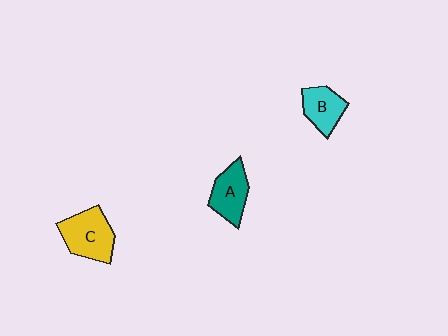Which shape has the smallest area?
Shape B (cyan).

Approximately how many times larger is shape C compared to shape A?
Approximately 1.3 times.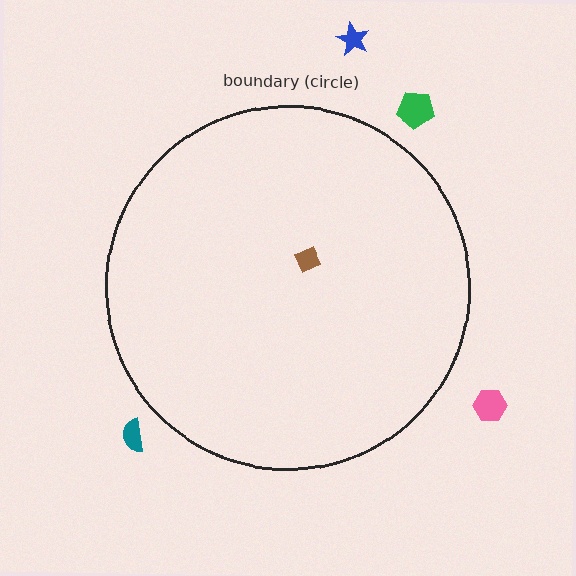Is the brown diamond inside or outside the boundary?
Inside.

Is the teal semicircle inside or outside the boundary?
Outside.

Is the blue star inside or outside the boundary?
Outside.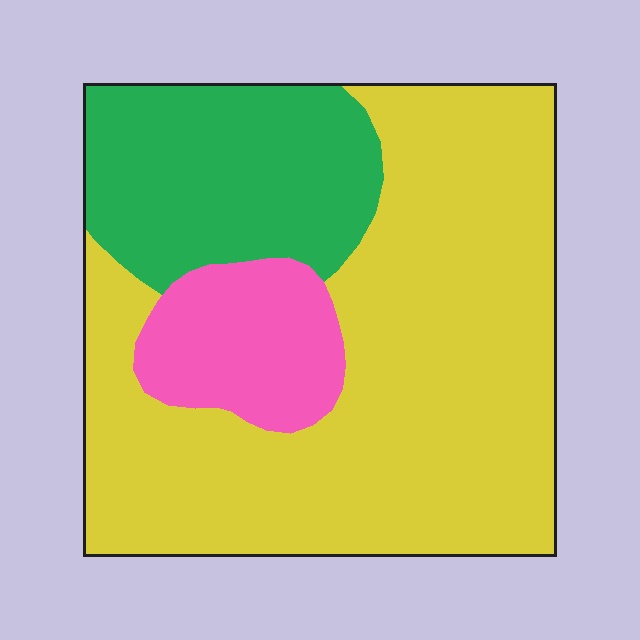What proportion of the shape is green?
Green takes up less than a quarter of the shape.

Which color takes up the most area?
Yellow, at roughly 65%.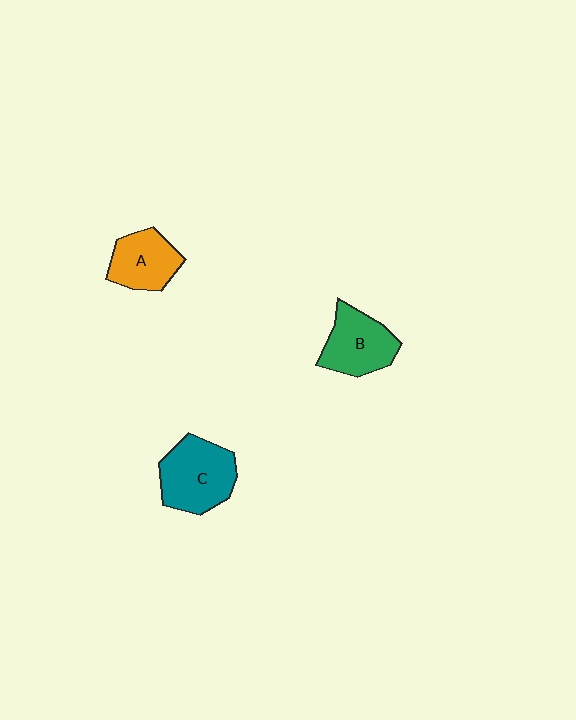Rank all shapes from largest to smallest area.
From largest to smallest: C (teal), B (green), A (orange).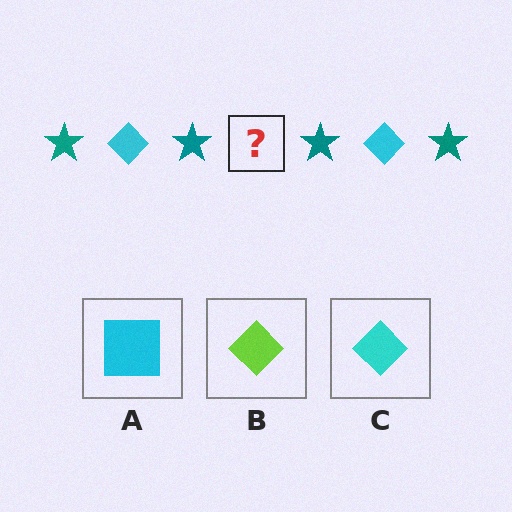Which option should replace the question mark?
Option C.